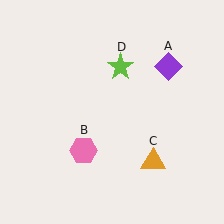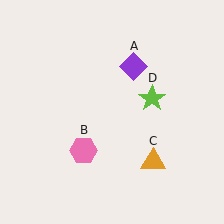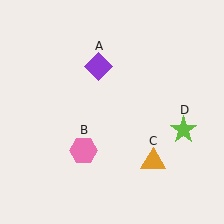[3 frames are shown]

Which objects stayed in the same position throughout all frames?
Pink hexagon (object B) and orange triangle (object C) remained stationary.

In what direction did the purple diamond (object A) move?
The purple diamond (object A) moved left.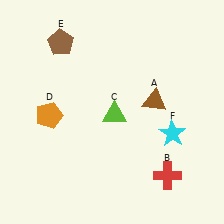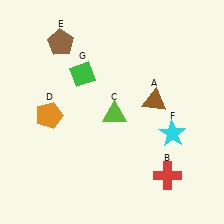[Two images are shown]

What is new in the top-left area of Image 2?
A green diamond (G) was added in the top-left area of Image 2.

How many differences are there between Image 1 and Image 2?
There is 1 difference between the two images.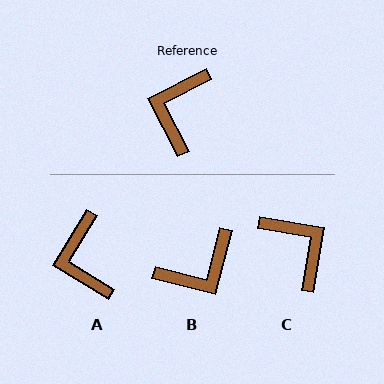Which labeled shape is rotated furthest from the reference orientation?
B, about 138 degrees away.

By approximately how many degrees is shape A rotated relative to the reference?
Approximately 31 degrees counter-clockwise.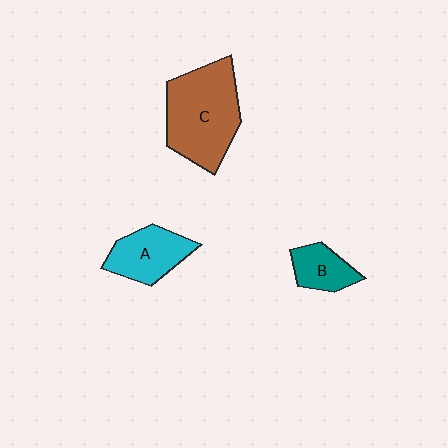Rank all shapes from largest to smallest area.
From largest to smallest: C (brown), A (cyan), B (teal).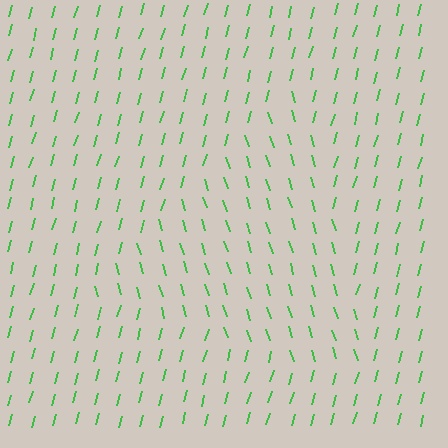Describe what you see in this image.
The image is filled with small green line segments. A triangle region in the image has lines oriented differently from the surrounding lines, creating a visible texture boundary.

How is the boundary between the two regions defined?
The boundary is defined purely by a change in line orientation (approximately 32 degrees difference). All lines are the same color and thickness.